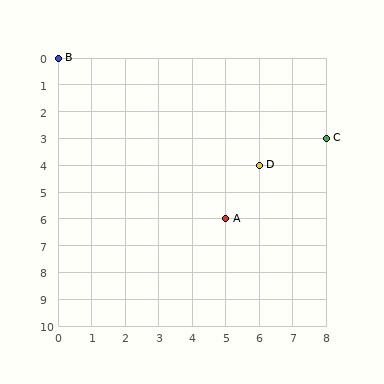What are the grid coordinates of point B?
Point B is at grid coordinates (0, 0).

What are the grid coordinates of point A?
Point A is at grid coordinates (5, 6).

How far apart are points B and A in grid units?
Points B and A are 5 columns and 6 rows apart (about 7.8 grid units diagonally).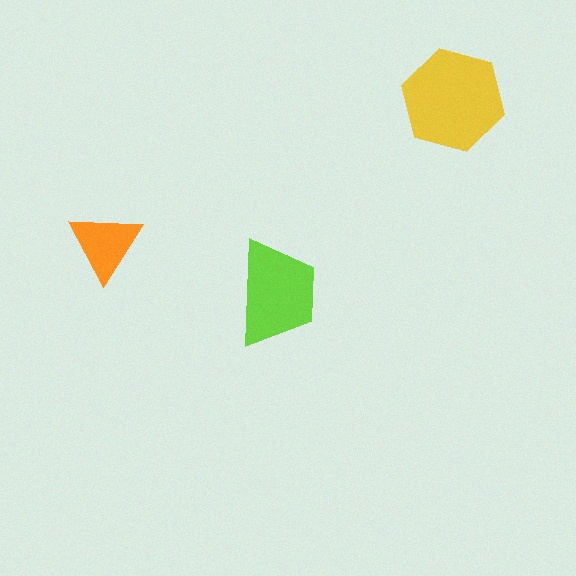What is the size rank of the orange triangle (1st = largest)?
3rd.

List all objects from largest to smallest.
The yellow hexagon, the lime trapezoid, the orange triangle.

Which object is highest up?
The yellow hexagon is topmost.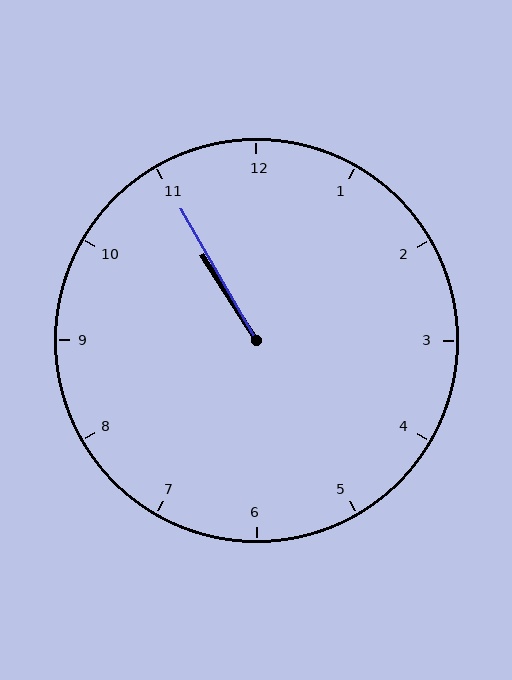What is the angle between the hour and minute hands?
Approximately 2 degrees.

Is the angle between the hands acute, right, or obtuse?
It is acute.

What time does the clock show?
10:55.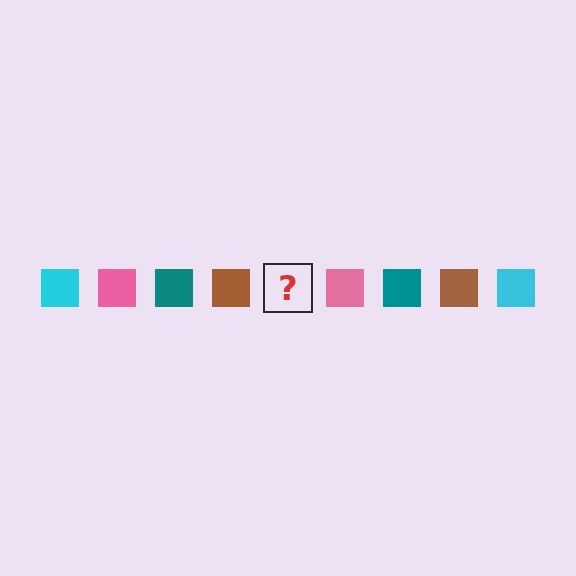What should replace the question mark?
The question mark should be replaced with a cyan square.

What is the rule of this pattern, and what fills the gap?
The rule is that the pattern cycles through cyan, pink, teal, brown squares. The gap should be filled with a cyan square.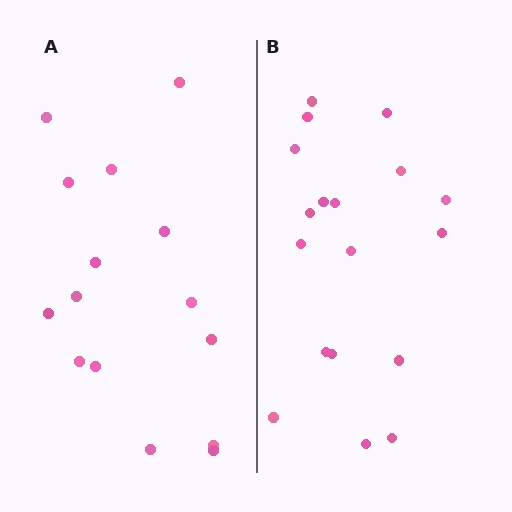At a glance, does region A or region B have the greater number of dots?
Region B (the right region) has more dots.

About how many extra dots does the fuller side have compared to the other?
Region B has just a few more — roughly 2 or 3 more dots than region A.